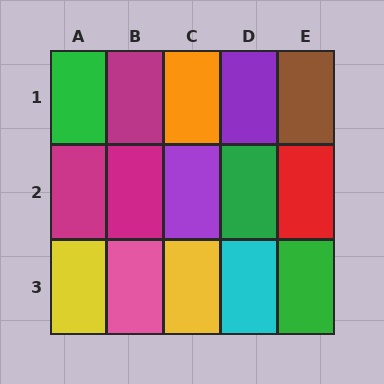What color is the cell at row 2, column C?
Purple.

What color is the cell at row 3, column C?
Yellow.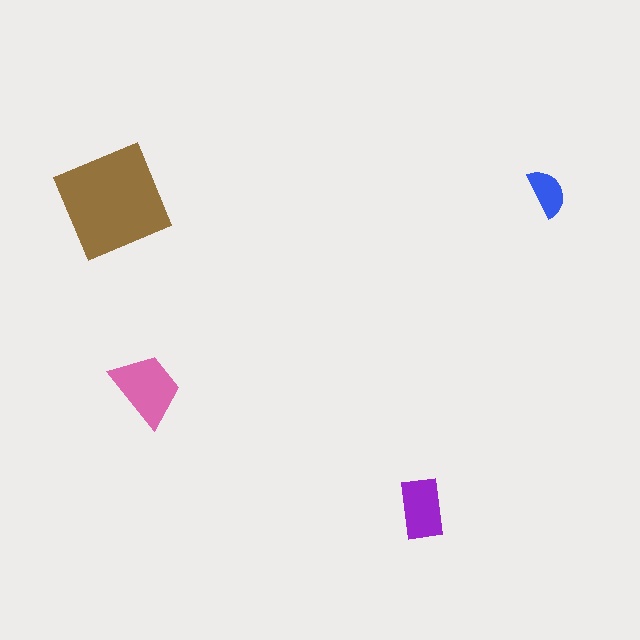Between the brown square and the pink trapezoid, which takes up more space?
The brown square.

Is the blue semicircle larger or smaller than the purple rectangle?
Smaller.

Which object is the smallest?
The blue semicircle.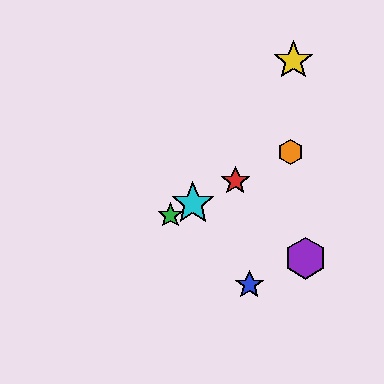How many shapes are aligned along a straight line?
4 shapes (the red star, the green star, the orange hexagon, the cyan star) are aligned along a straight line.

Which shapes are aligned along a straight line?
The red star, the green star, the orange hexagon, the cyan star are aligned along a straight line.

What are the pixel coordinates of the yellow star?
The yellow star is at (293, 61).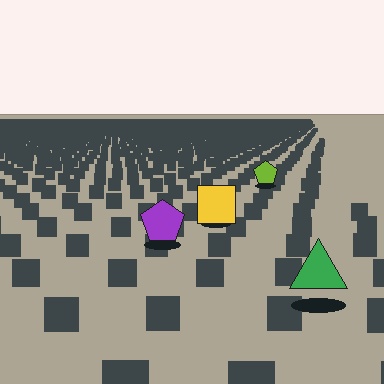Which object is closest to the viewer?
The green triangle is closest. The texture marks near it are larger and more spread out.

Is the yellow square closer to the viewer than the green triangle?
No. The green triangle is closer — you can tell from the texture gradient: the ground texture is coarser near it.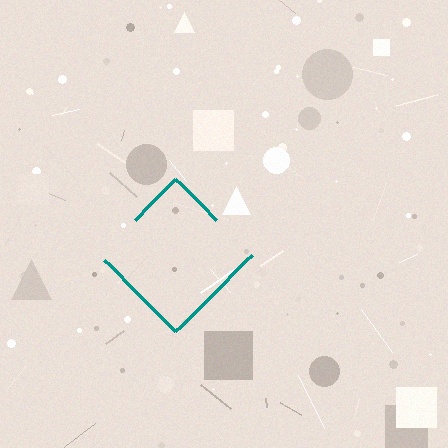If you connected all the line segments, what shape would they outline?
They would outline a diamond.